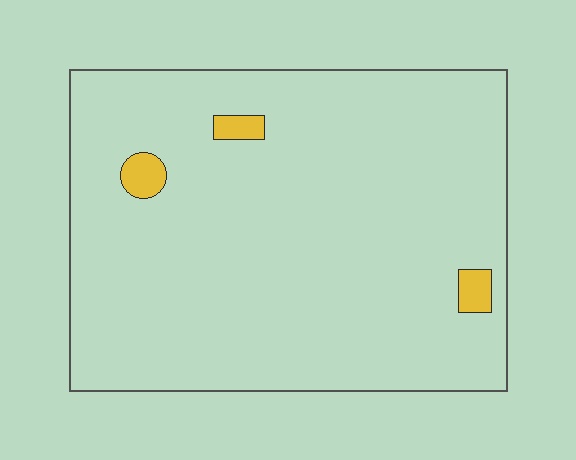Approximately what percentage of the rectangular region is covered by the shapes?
Approximately 5%.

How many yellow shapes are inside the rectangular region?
3.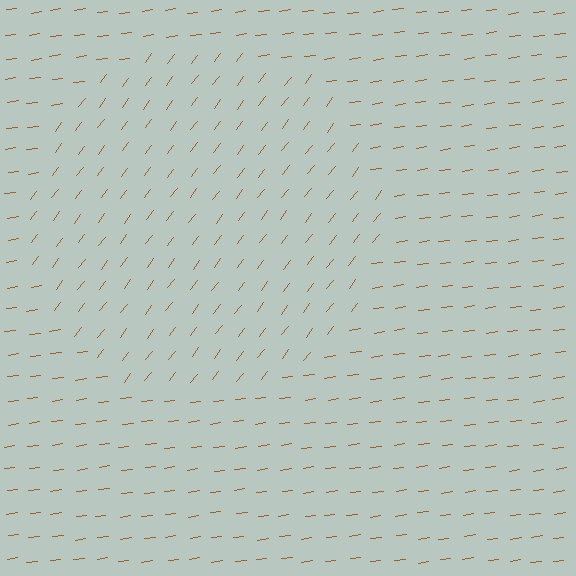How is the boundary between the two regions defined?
The boundary is defined purely by a change in line orientation (approximately 45 degrees difference). All lines are the same color and thickness.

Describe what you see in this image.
The image is filled with small brown line segments. A circle region in the image has lines oriented differently from the surrounding lines, creating a visible texture boundary.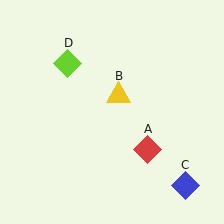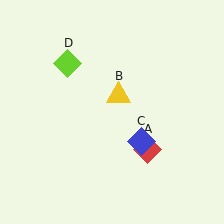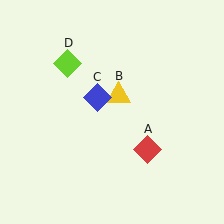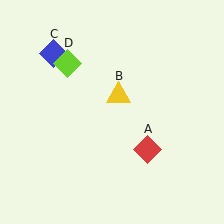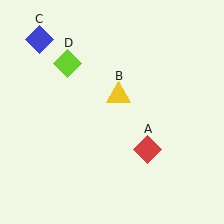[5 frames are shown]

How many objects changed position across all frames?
1 object changed position: blue diamond (object C).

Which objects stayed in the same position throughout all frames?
Red diamond (object A) and yellow triangle (object B) and lime diamond (object D) remained stationary.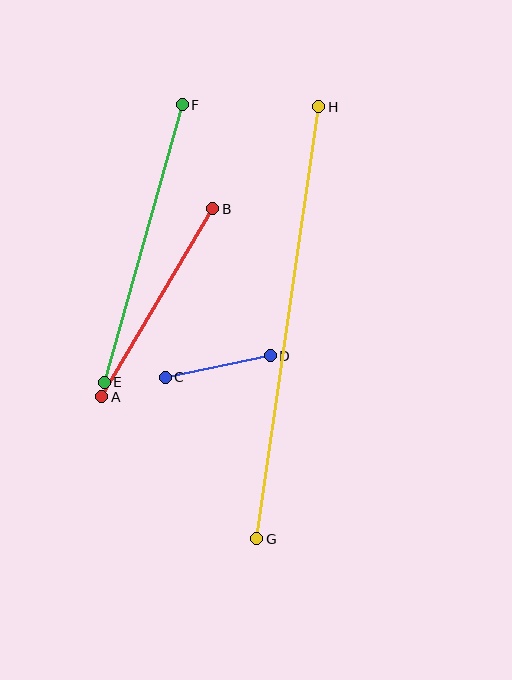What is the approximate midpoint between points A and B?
The midpoint is at approximately (157, 303) pixels.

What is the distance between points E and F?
The distance is approximately 288 pixels.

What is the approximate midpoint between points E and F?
The midpoint is at approximately (143, 244) pixels.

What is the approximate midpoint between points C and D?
The midpoint is at approximately (218, 367) pixels.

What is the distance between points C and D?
The distance is approximately 107 pixels.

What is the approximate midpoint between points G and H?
The midpoint is at approximately (288, 323) pixels.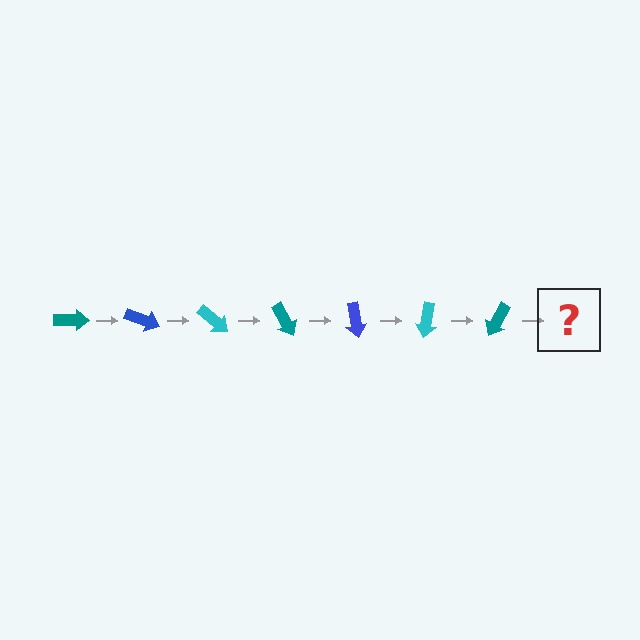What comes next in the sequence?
The next element should be a blue arrow, rotated 140 degrees from the start.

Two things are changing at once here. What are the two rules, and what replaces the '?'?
The two rules are that it rotates 20 degrees each step and the color cycles through teal, blue, and cyan. The '?' should be a blue arrow, rotated 140 degrees from the start.